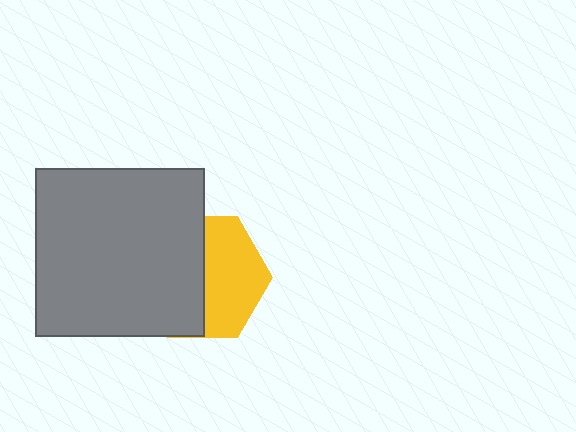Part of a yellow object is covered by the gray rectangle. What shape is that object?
It is a hexagon.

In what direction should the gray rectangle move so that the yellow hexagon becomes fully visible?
The gray rectangle should move left. That is the shortest direction to clear the overlap and leave the yellow hexagon fully visible.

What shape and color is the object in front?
The object in front is a gray rectangle.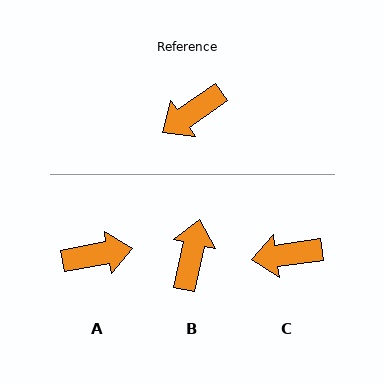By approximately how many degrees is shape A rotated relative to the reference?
Approximately 155 degrees counter-clockwise.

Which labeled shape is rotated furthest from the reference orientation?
A, about 155 degrees away.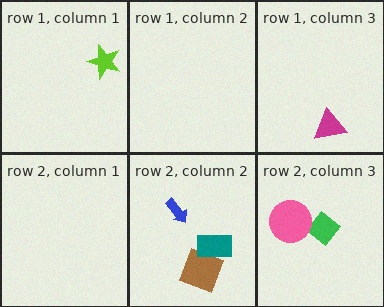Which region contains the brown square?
The row 2, column 2 region.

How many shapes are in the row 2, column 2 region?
3.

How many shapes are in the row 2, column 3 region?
2.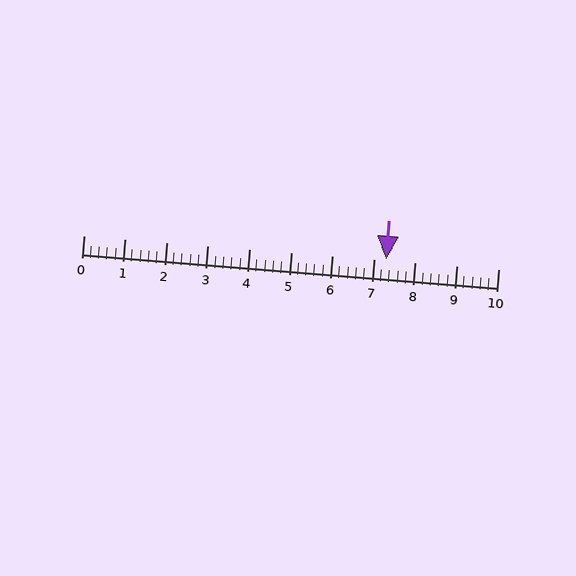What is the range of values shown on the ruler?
The ruler shows values from 0 to 10.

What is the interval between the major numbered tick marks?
The major tick marks are spaced 1 units apart.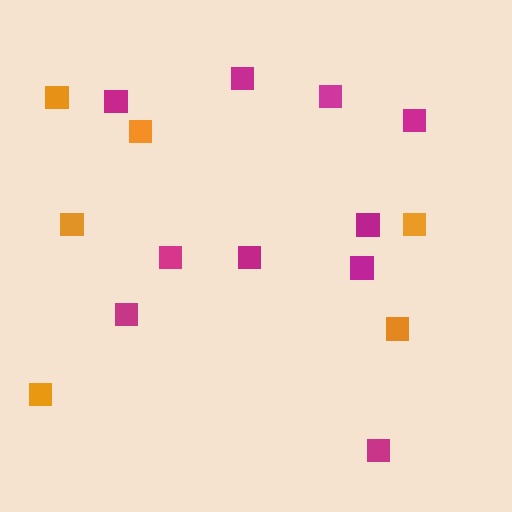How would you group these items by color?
There are 2 groups: one group of magenta squares (10) and one group of orange squares (6).